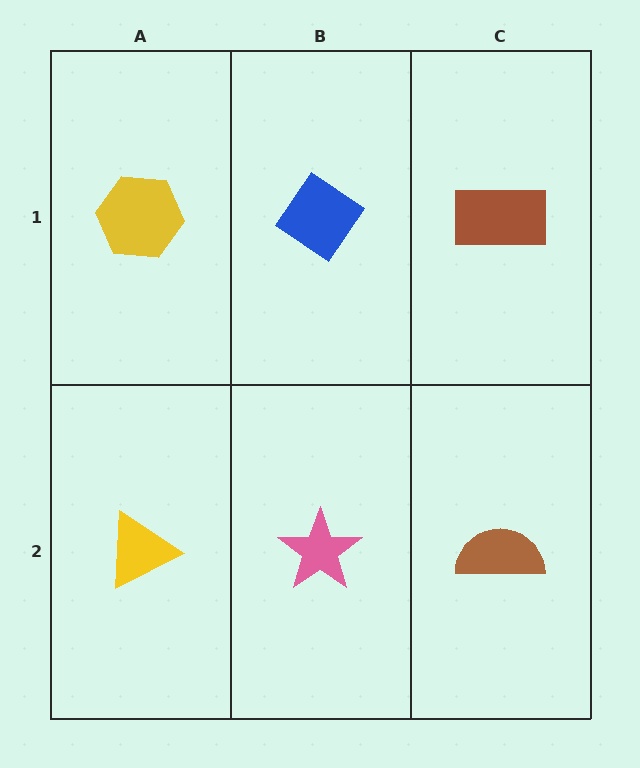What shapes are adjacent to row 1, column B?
A pink star (row 2, column B), a yellow hexagon (row 1, column A), a brown rectangle (row 1, column C).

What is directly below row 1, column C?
A brown semicircle.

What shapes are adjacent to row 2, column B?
A blue diamond (row 1, column B), a yellow triangle (row 2, column A), a brown semicircle (row 2, column C).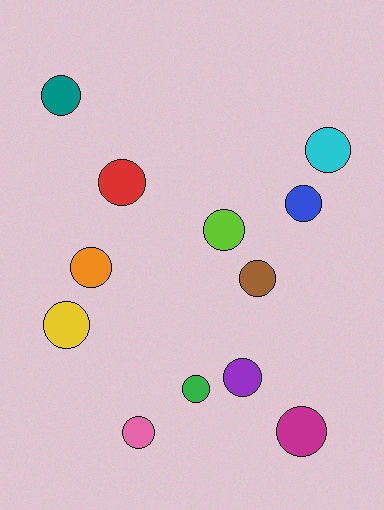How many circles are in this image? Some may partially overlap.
There are 12 circles.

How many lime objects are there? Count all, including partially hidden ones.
There is 1 lime object.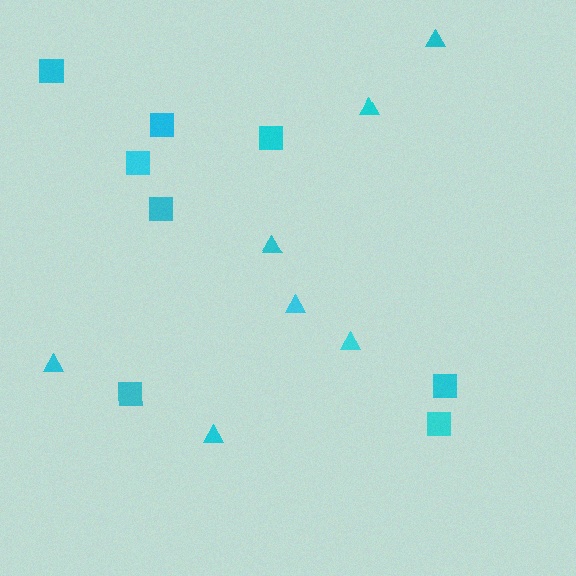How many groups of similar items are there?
There are 2 groups: one group of triangles (7) and one group of squares (8).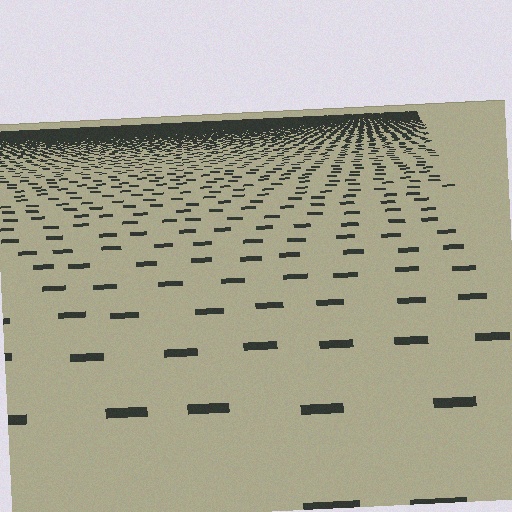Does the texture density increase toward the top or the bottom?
Density increases toward the top.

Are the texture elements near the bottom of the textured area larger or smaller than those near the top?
Larger. Near the bottom, elements are closer to the viewer and appear at a bigger on-screen size.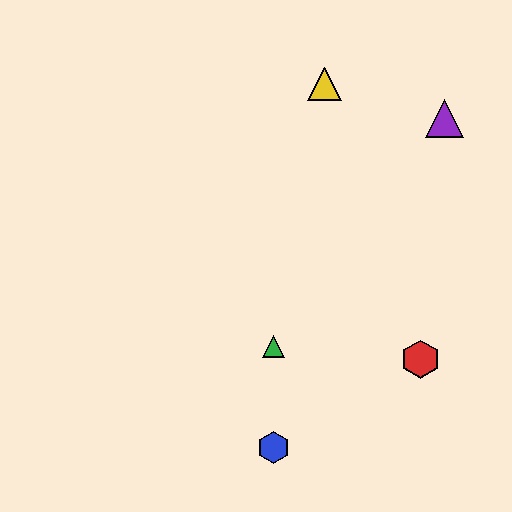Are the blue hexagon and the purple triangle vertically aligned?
No, the blue hexagon is at x≈274 and the purple triangle is at x≈445.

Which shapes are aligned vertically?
The blue hexagon, the green triangle are aligned vertically.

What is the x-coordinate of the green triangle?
The green triangle is at x≈274.